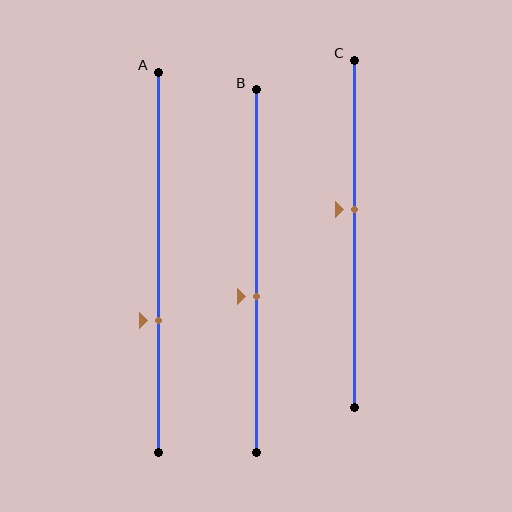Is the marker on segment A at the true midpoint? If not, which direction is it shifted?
No, the marker on segment A is shifted downward by about 15% of the segment length.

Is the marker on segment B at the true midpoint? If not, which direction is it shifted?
No, the marker on segment B is shifted downward by about 7% of the segment length.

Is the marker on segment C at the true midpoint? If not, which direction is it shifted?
No, the marker on segment C is shifted upward by about 7% of the segment length.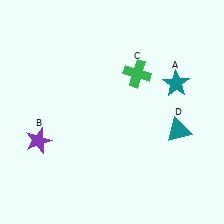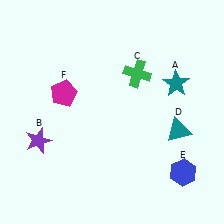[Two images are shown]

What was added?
A blue hexagon (E), a magenta pentagon (F) were added in Image 2.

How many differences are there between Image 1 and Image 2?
There are 2 differences between the two images.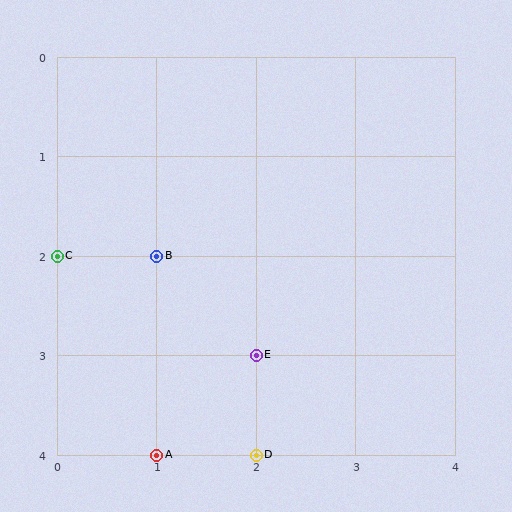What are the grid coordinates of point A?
Point A is at grid coordinates (1, 4).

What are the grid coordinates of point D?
Point D is at grid coordinates (2, 4).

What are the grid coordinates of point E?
Point E is at grid coordinates (2, 3).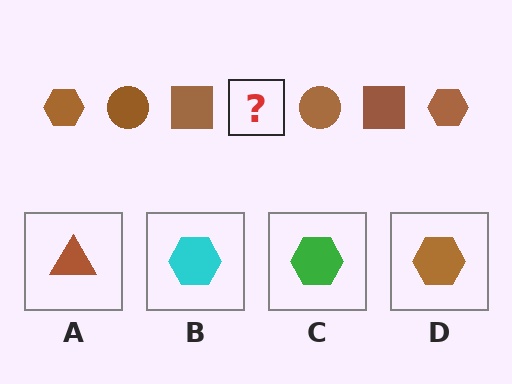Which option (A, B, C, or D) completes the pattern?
D.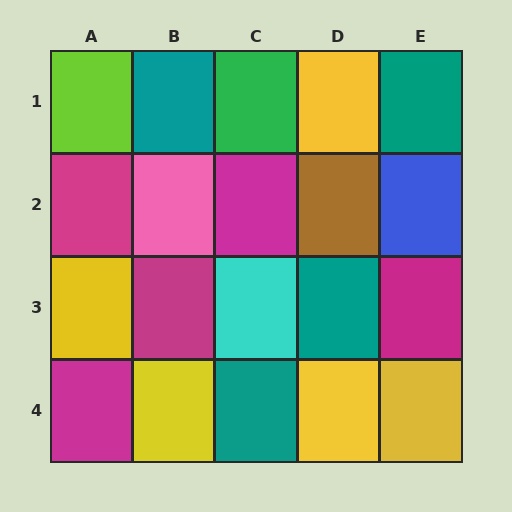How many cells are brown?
1 cell is brown.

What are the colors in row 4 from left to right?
Magenta, yellow, teal, yellow, yellow.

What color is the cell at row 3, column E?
Magenta.